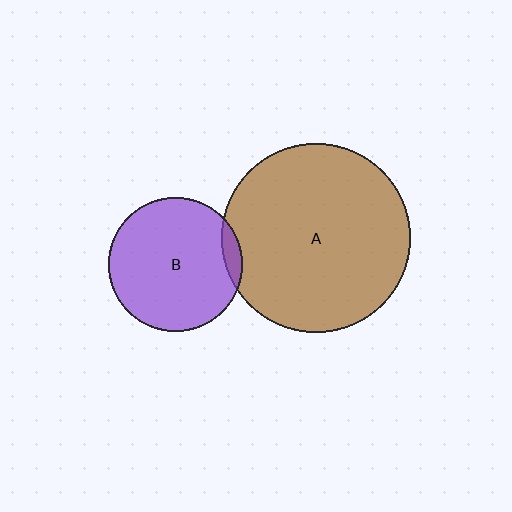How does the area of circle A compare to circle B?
Approximately 2.0 times.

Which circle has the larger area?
Circle A (brown).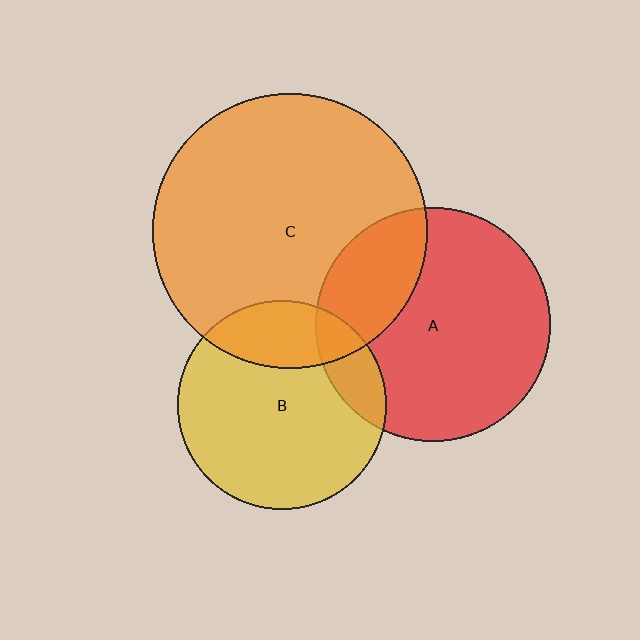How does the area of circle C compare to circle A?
Approximately 1.4 times.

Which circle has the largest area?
Circle C (orange).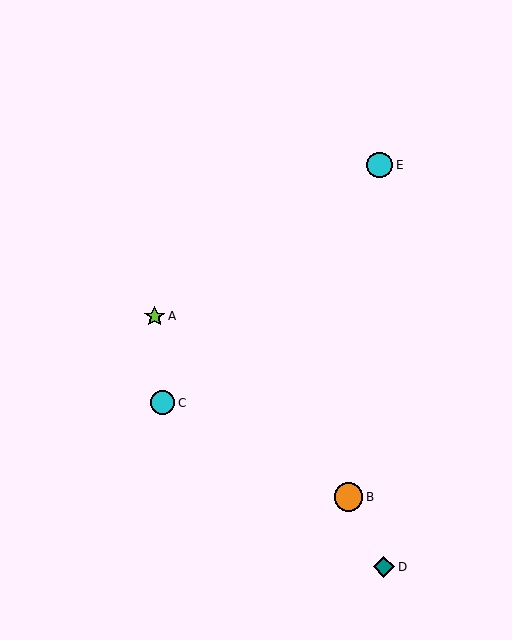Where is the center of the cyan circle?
The center of the cyan circle is at (380, 165).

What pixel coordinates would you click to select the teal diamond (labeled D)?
Click at (384, 567) to select the teal diamond D.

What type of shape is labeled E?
Shape E is a cyan circle.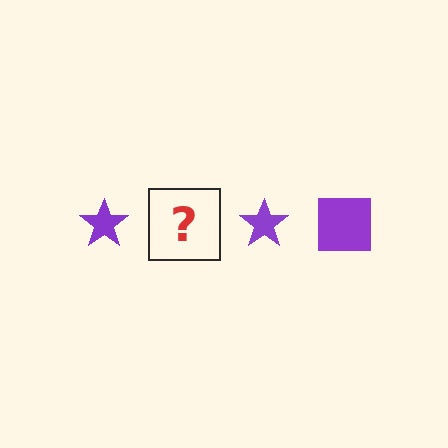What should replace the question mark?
The question mark should be replaced with a purple square.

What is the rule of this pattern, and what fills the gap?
The rule is that the pattern cycles through star, square shapes in purple. The gap should be filled with a purple square.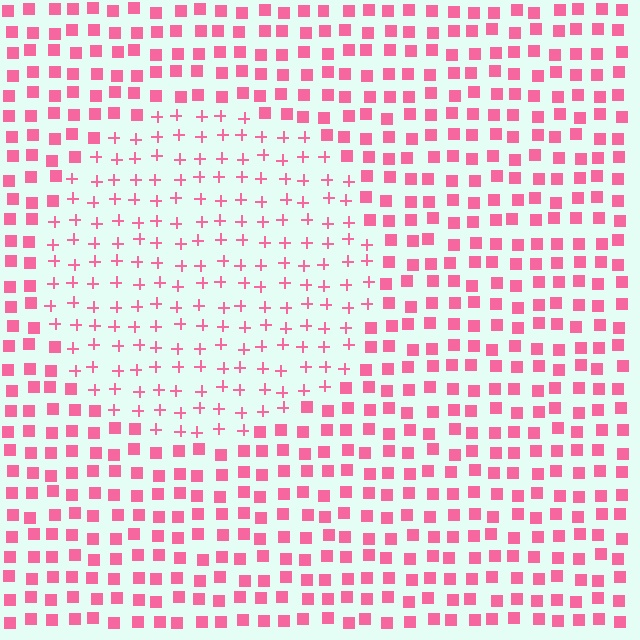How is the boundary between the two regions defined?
The boundary is defined by a change in element shape: plus signs inside vs. squares outside. All elements share the same color and spacing.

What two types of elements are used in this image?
The image uses plus signs inside the circle region and squares outside it.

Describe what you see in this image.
The image is filled with small pink elements arranged in a uniform grid. A circle-shaped region contains plus signs, while the surrounding area contains squares. The boundary is defined purely by the change in element shape.